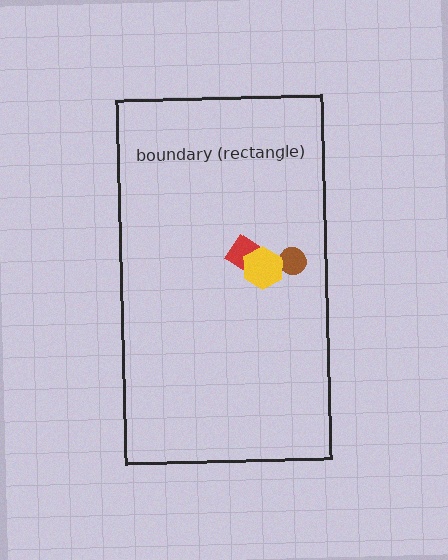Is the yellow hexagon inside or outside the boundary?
Inside.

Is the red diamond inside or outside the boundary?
Inside.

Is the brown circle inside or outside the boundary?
Inside.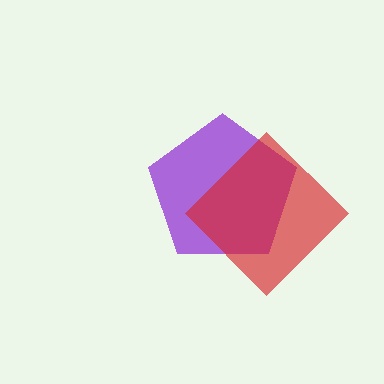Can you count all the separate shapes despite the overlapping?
Yes, there are 2 separate shapes.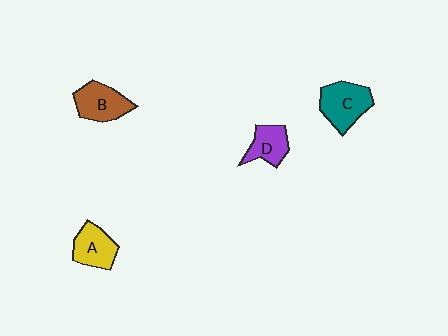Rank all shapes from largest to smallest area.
From largest to smallest: C (teal), B (brown), A (yellow), D (purple).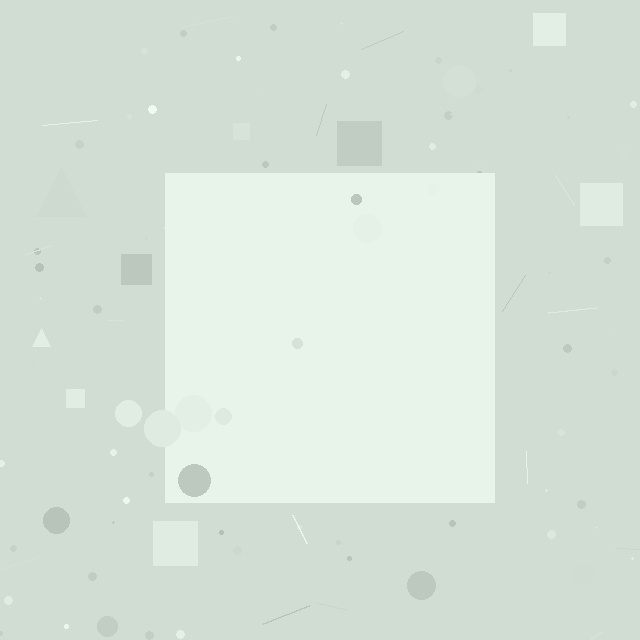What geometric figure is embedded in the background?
A square is embedded in the background.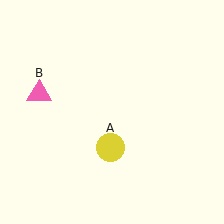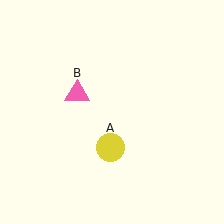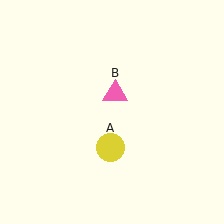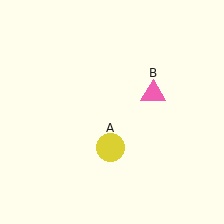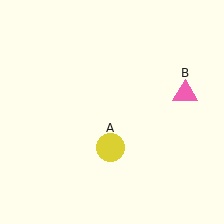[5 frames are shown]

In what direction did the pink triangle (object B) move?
The pink triangle (object B) moved right.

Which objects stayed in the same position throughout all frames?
Yellow circle (object A) remained stationary.